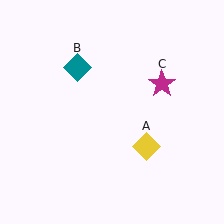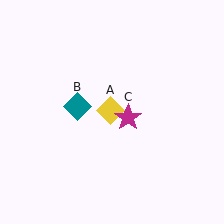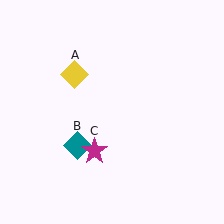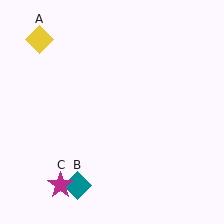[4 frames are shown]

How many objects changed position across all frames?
3 objects changed position: yellow diamond (object A), teal diamond (object B), magenta star (object C).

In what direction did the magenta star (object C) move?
The magenta star (object C) moved down and to the left.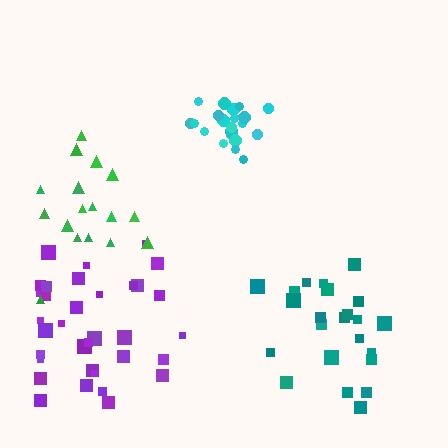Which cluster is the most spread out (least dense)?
Green.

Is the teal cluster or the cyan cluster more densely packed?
Cyan.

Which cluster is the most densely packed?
Cyan.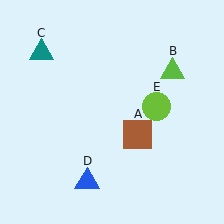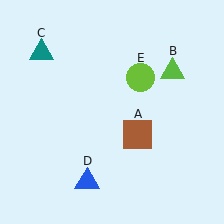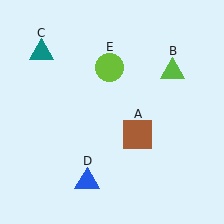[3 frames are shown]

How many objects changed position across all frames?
1 object changed position: lime circle (object E).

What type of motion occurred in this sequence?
The lime circle (object E) rotated counterclockwise around the center of the scene.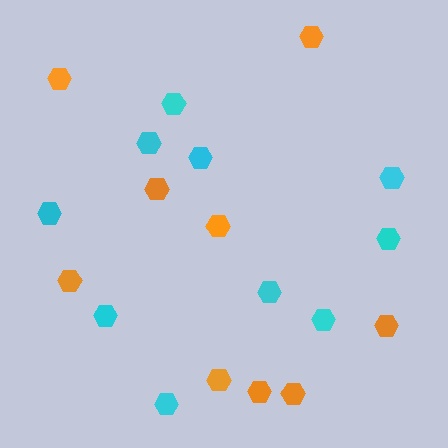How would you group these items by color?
There are 2 groups: one group of orange hexagons (9) and one group of cyan hexagons (10).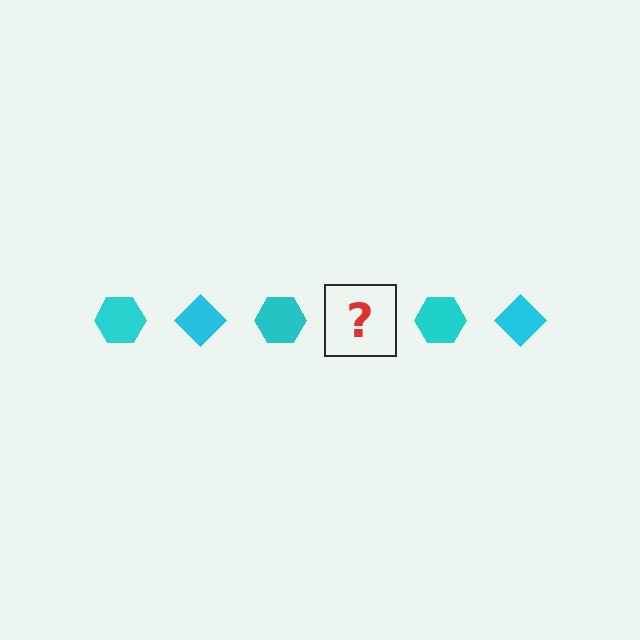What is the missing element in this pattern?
The missing element is a cyan diamond.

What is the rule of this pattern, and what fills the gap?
The rule is that the pattern cycles through hexagon, diamond shapes in cyan. The gap should be filled with a cyan diamond.